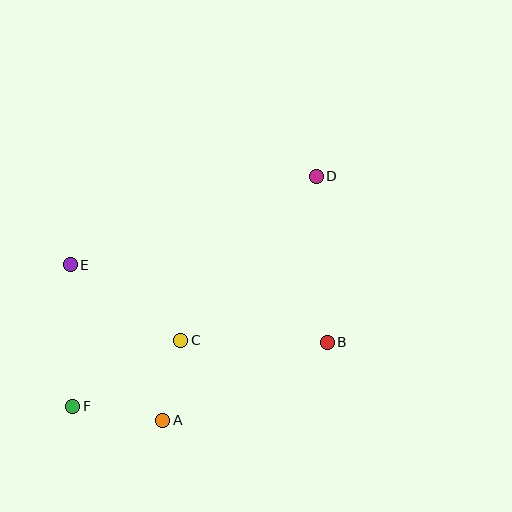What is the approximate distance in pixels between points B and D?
The distance between B and D is approximately 166 pixels.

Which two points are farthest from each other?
Points D and F are farthest from each other.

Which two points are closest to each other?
Points A and C are closest to each other.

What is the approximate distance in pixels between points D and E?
The distance between D and E is approximately 261 pixels.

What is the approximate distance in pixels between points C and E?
The distance between C and E is approximately 134 pixels.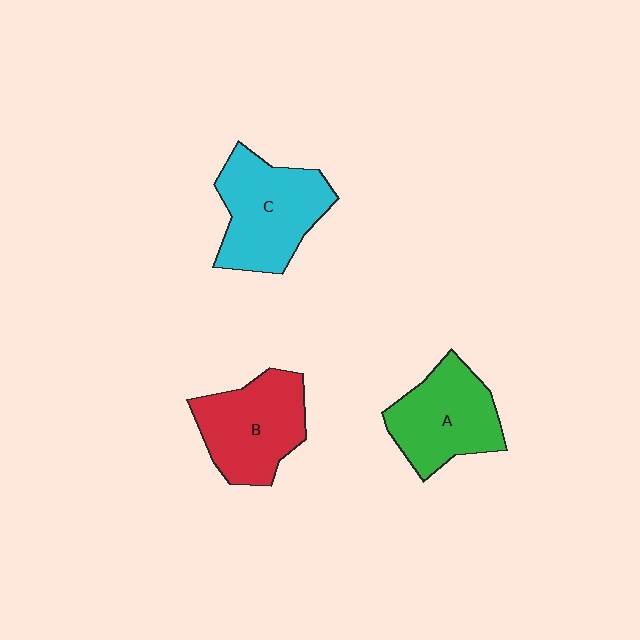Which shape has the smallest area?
Shape A (green).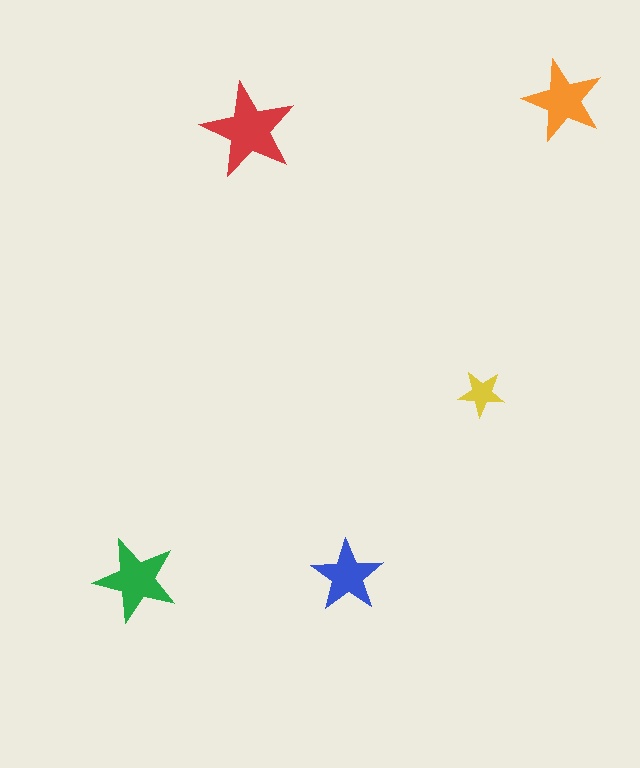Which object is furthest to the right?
The orange star is rightmost.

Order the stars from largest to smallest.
the red one, the green one, the orange one, the blue one, the yellow one.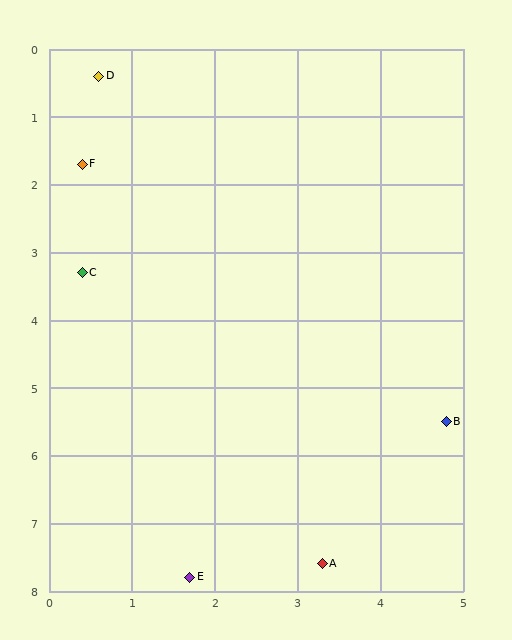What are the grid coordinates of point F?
Point F is at approximately (0.4, 1.7).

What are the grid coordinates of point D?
Point D is at approximately (0.6, 0.4).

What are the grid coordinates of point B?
Point B is at approximately (4.8, 5.5).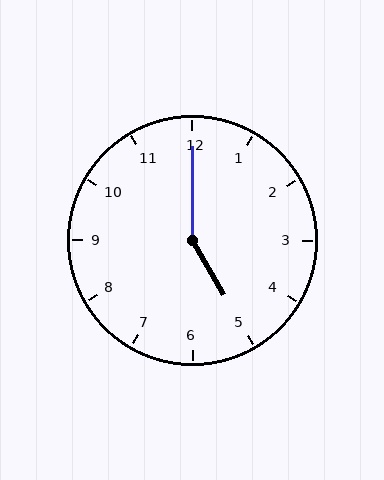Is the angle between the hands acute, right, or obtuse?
It is obtuse.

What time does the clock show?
5:00.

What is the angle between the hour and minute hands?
Approximately 150 degrees.